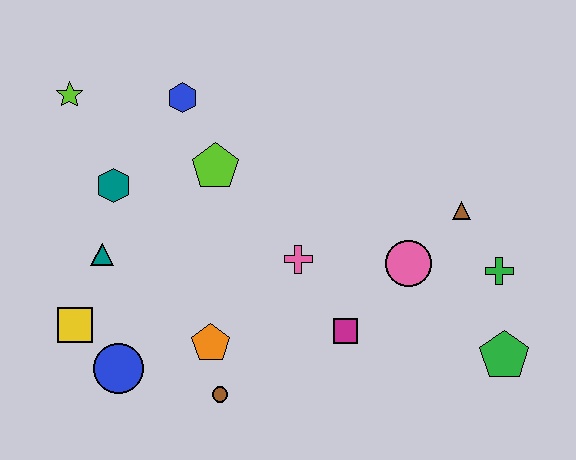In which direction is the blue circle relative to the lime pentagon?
The blue circle is below the lime pentagon.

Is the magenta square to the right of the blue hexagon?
Yes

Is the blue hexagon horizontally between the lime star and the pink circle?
Yes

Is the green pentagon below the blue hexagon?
Yes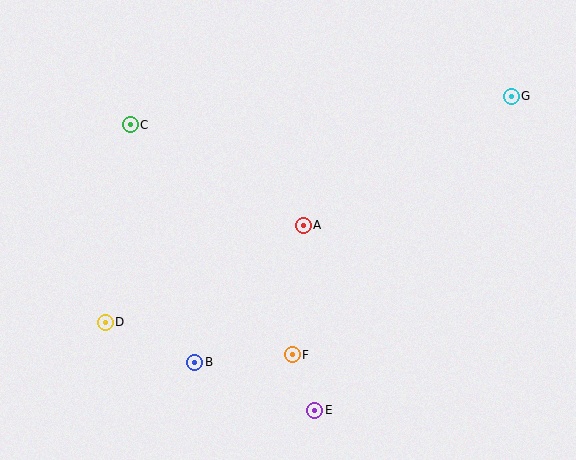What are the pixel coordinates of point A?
Point A is at (303, 225).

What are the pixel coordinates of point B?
Point B is at (195, 362).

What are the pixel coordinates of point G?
Point G is at (511, 96).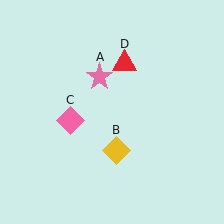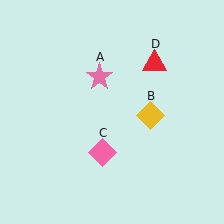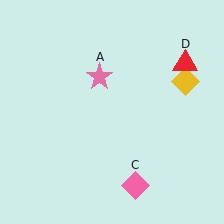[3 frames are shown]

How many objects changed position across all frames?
3 objects changed position: yellow diamond (object B), pink diamond (object C), red triangle (object D).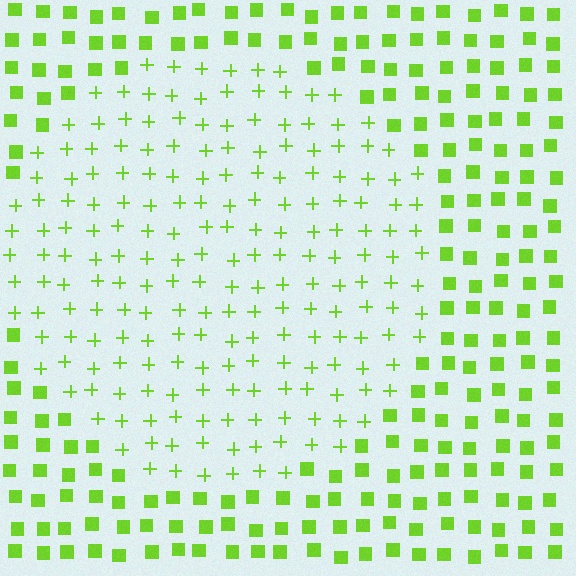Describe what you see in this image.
The image is filled with small lime elements arranged in a uniform grid. A circle-shaped region contains plus signs, while the surrounding area contains squares. The boundary is defined purely by the change in element shape.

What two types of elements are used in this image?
The image uses plus signs inside the circle region and squares outside it.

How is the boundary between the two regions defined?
The boundary is defined by a change in element shape: plus signs inside vs. squares outside. All elements share the same color and spacing.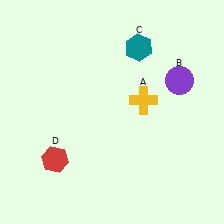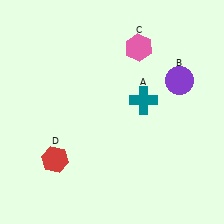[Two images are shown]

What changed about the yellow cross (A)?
In Image 1, A is yellow. In Image 2, it changed to teal.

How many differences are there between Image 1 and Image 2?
There are 2 differences between the two images.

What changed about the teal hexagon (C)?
In Image 1, C is teal. In Image 2, it changed to pink.